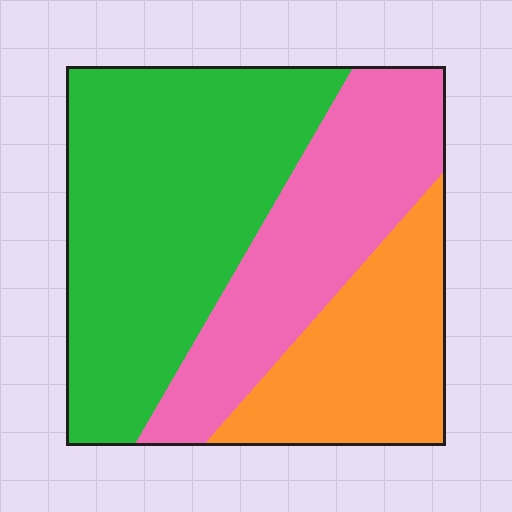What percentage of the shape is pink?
Pink covers 30% of the shape.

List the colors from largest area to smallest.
From largest to smallest: green, pink, orange.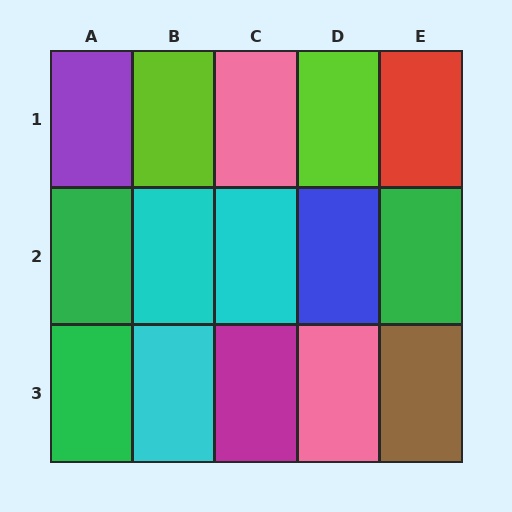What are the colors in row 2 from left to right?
Green, cyan, cyan, blue, green.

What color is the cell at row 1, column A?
Purple.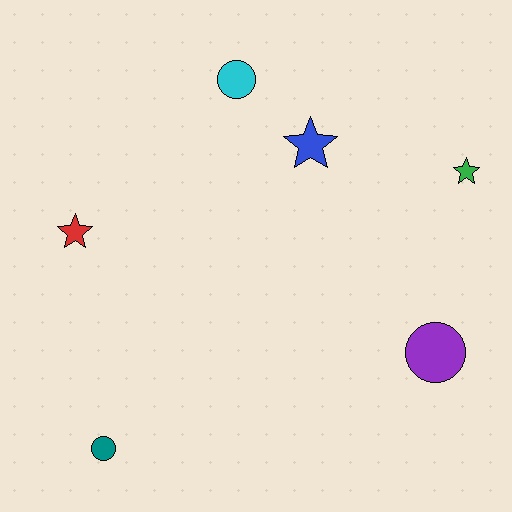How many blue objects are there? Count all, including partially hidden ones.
There is 1 blue object.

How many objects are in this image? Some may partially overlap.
There are 6 objects.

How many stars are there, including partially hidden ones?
There are 3 stars.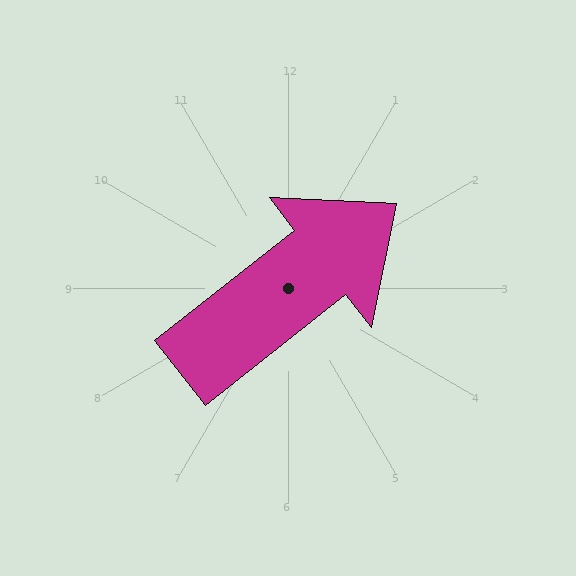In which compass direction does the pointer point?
Northeast.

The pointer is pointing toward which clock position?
Roughly 2 o'clock.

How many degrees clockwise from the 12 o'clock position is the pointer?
Approximately 52 degrees.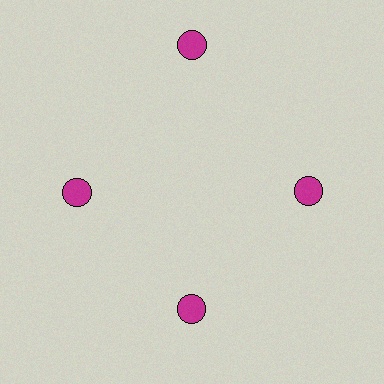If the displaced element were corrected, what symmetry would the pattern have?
It would have 4-fold rotational symmetry — the pattern would map onto itself every 90 degrees.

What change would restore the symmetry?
The symmetry would be restored by moving it inward, back onto the ring so that all 4 circles sit at equal angles and equal distance from the center.